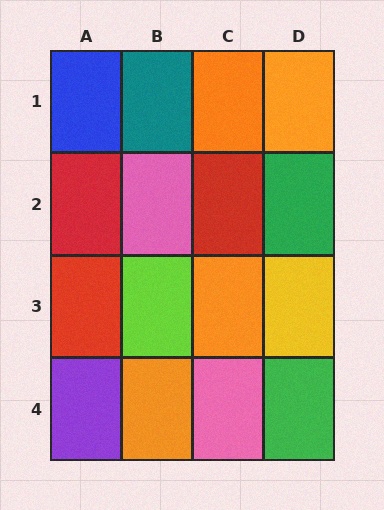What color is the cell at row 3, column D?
Yellow.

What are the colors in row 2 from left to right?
Red, pink, red, green.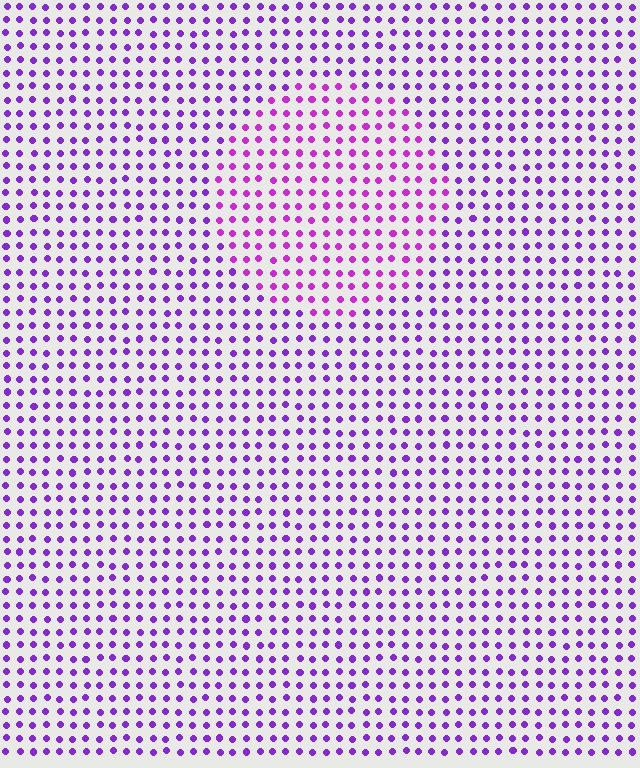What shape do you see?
I see a circle.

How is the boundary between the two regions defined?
The boundary is defined purely by a slight shift in hue (about 26 degrees). Spacing, size, and orientation are identical on both sides.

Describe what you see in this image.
The image is filled with small purple elements in a uniform arrangement. A circle-shaped region is visible where the elements are tinted to a slightly different hue, forming a subtle color boundary.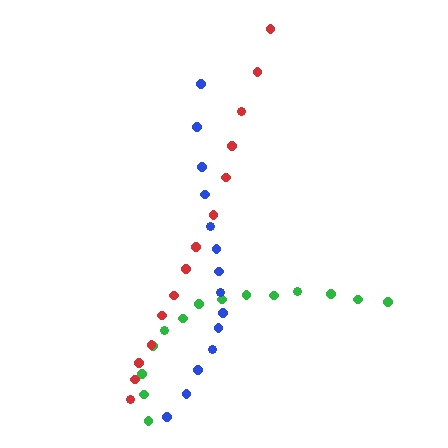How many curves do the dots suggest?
There are 3 distinct paths.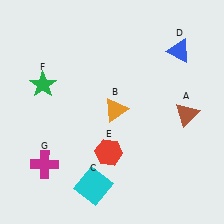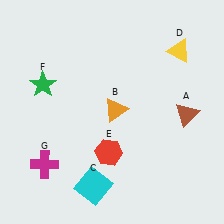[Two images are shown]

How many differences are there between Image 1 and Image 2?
There is 1 difference between the two images.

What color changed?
The triangle (D) changed from blue in Image 1 to yellow in Image 2.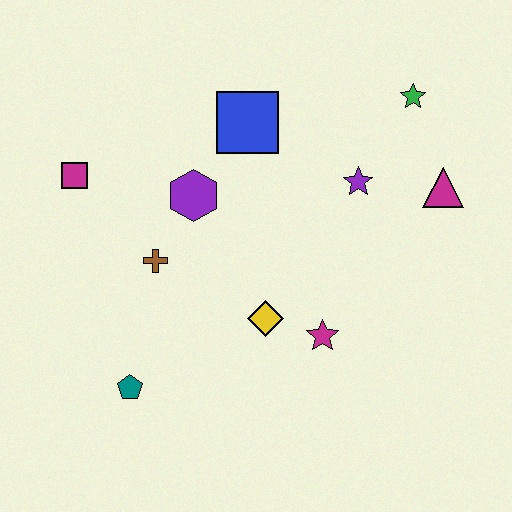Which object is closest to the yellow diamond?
The magenta star is closest to the yellow diamond.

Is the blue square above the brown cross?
Yes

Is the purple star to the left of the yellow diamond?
No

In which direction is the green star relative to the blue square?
The green star is to the right of the blue square.